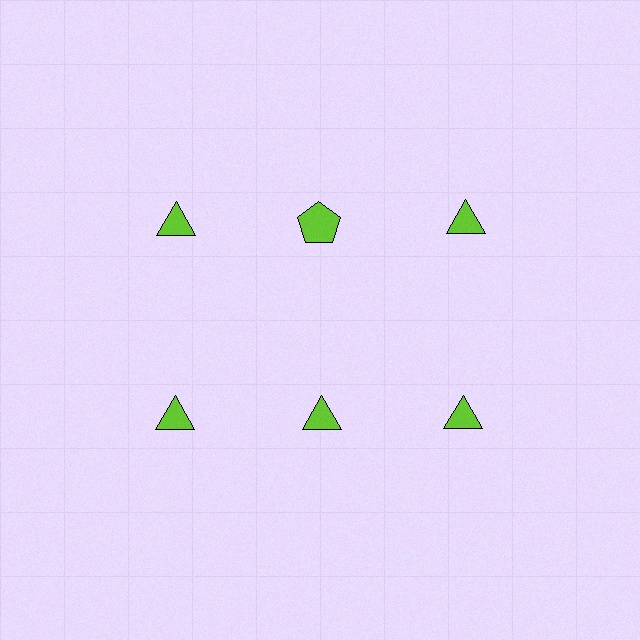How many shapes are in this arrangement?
There are 6 shapes arranged in a grid pattern.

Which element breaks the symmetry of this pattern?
The lime pentagon in the top row, second from left column breaks the symmetry. All other shapes are lime triangles.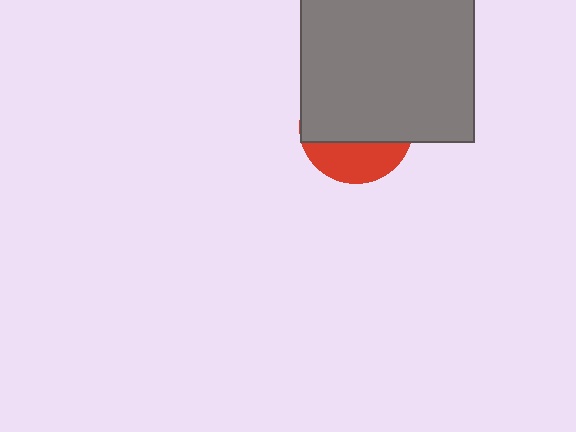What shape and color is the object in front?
The object in front is a gray square.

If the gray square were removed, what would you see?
You would see the complete red circle.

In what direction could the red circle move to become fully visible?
The red circle could move down. That would shift it out from behind the gray square entirely.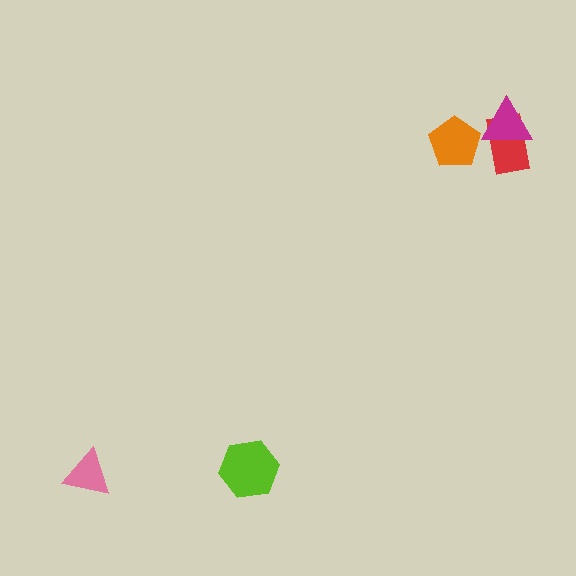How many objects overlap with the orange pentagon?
0 objects overlap with the orange pentagon.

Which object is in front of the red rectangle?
The magenta triangle is in front of the red rectangle.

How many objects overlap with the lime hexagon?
0 objects overlap with the lime hexagon.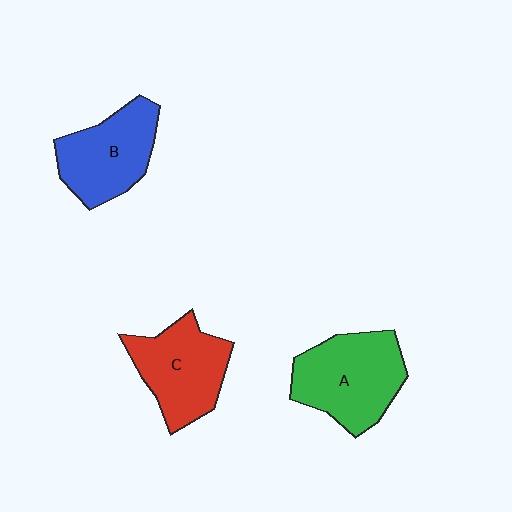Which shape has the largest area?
Shape A (green).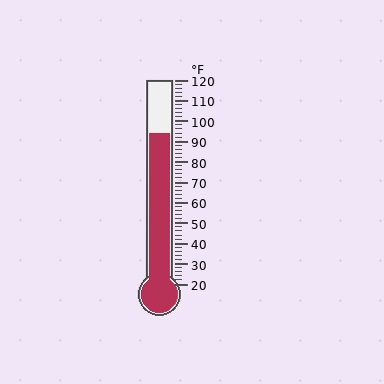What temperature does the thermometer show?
The thermometer shows approximately 94°F.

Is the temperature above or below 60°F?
The temperature is above 60°F.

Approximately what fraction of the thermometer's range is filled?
The thermometer is filled to approximately 75% of its range.